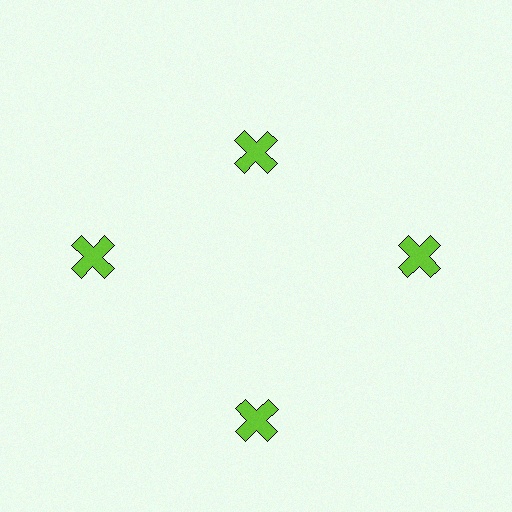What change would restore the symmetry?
The symmetry would be restored by moving it outward, back onto the ring so that all 4 crosses sit at equal angles and equal distance from the center.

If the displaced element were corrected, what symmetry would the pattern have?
It would have 4-fold rotational symmetry — the pattern would map onto itself every 90 degrees.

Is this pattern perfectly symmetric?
No. The 4 lime crosses are arranged in a ring, but one element near the 12 o'clock position is pulled inward toward the center, breaking the 4-fold rotational symmetry.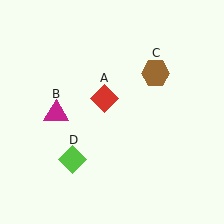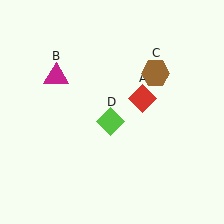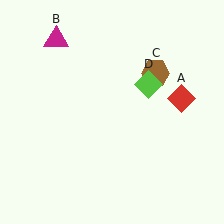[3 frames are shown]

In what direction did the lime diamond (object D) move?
The lime diamond (object D) moved up and to the right.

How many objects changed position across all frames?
3 objects changed position: red diamond (object A), magenta triangle (object B), lime diamond (object D).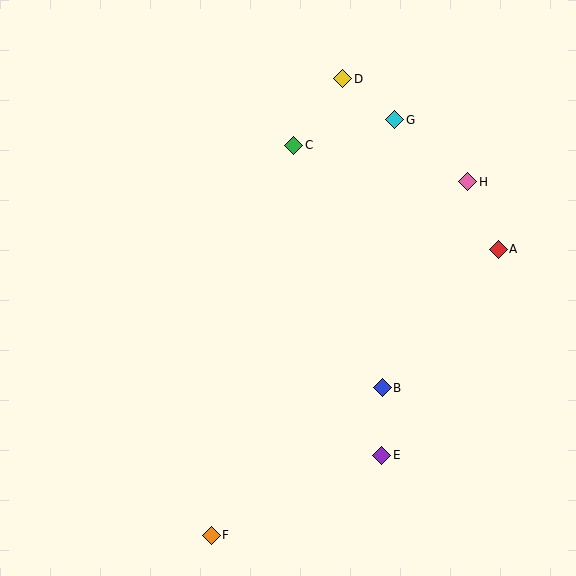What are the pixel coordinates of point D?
Point D is at (343, 79).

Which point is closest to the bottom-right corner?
Point E is closest to the bottom-right corner.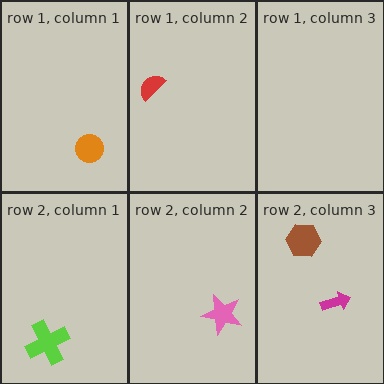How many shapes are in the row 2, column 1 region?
1.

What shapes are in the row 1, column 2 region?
The red semicircle.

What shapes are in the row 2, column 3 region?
The brown hexagon, the magenta arrow.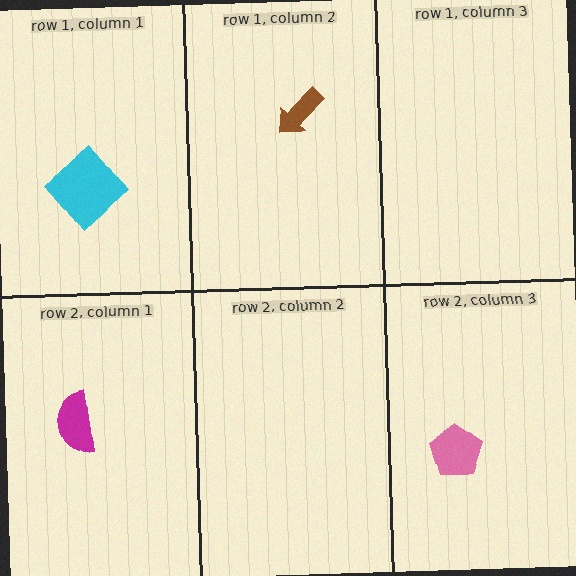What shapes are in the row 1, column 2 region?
The brown arrow.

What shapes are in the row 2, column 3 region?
The pink pentagon.